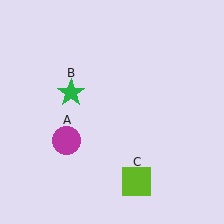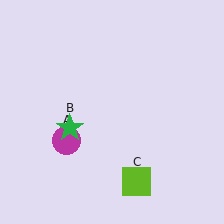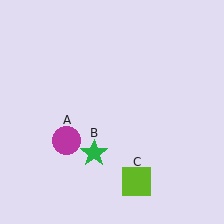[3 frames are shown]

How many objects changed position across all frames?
1 object changed position: green star (object B).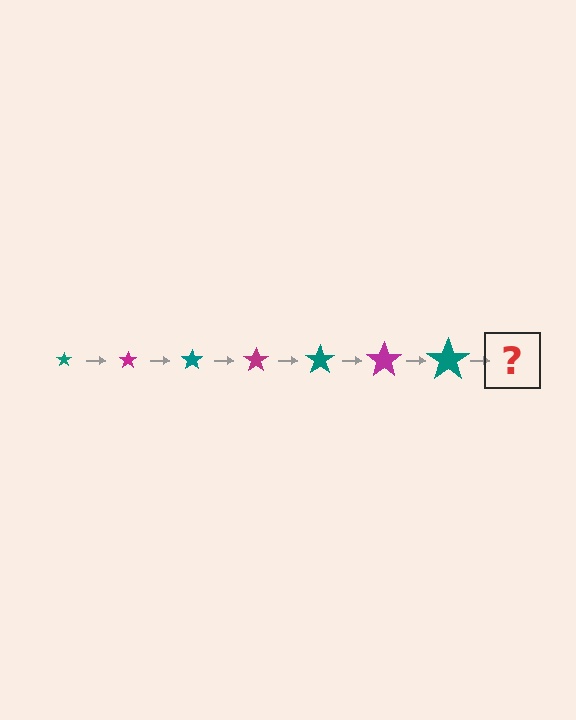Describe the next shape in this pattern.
It should be a magenta star, larger than the previous one.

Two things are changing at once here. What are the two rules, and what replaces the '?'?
The two rules are that the star grows larger each step and the color cycles through teal and magenta. The '?' should be a magenta star, larger than the previous one.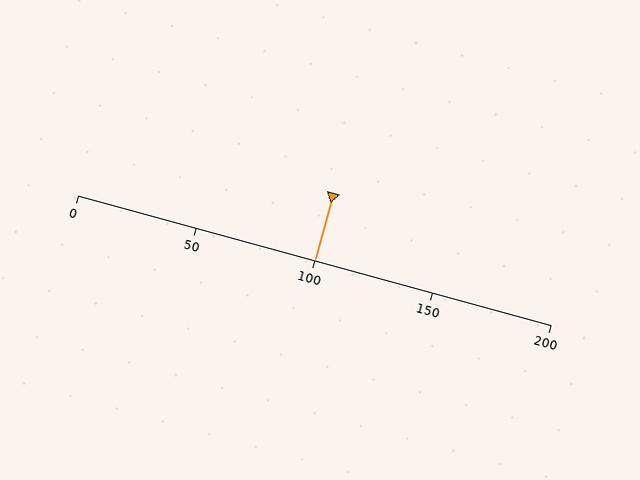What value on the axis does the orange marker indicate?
The marker indicates approximately 100.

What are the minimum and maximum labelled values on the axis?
The axis runs from 0 to 200.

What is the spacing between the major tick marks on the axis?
The major ticks are spaced 50 apart.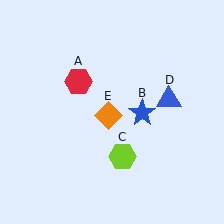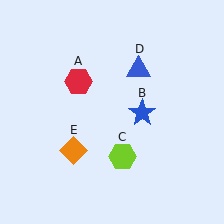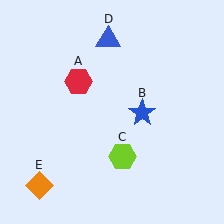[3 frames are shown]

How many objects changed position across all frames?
2 objects changed position: blue triangle (object D), orange diamond (object E).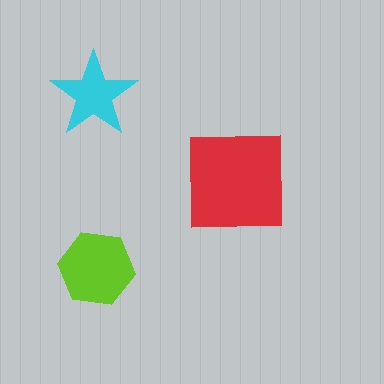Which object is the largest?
The red square.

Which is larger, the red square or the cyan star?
The red square.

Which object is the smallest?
The cyan star.